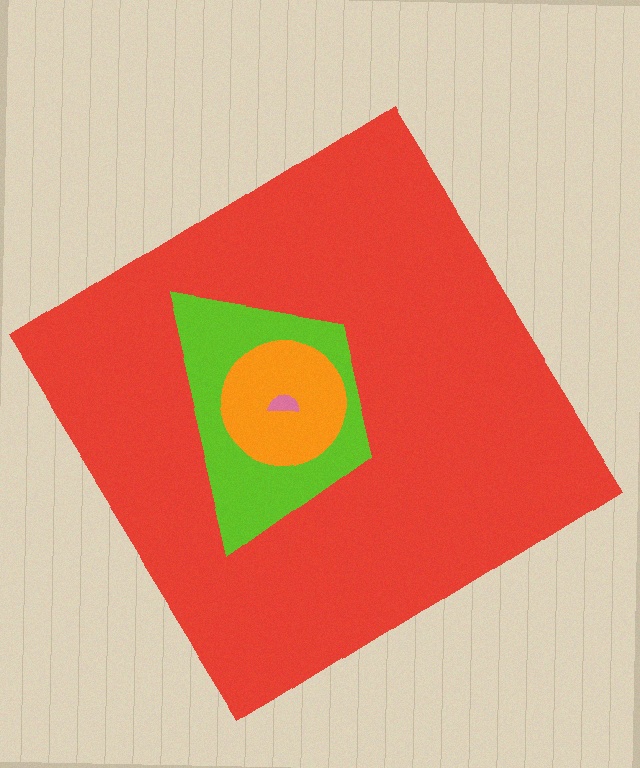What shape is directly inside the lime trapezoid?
The orange circle.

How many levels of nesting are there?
4.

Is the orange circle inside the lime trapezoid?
Yes.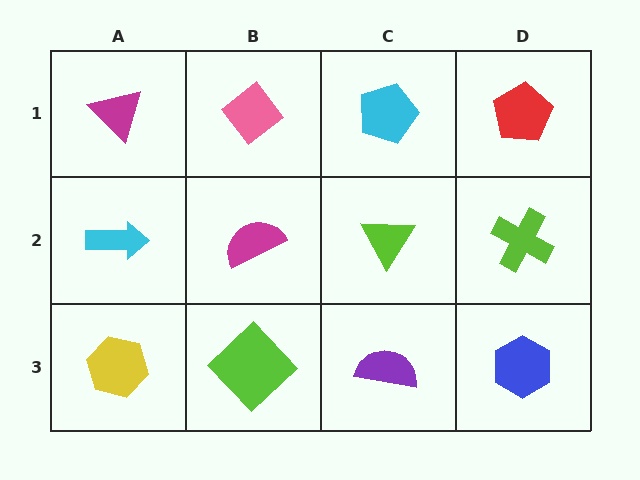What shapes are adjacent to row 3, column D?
A lime cross (row 2, column D), a purple semicircle (row 3, column C).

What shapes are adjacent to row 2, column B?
A pink diamond (row 1, column B), a lime diamond (row 3, column B), a cyan arrow (row 2, column A), a lime triangle (row 2, column C).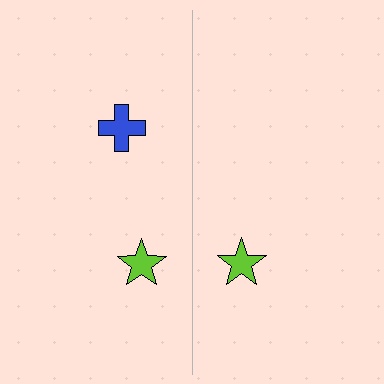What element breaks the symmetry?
A blue cross is missing from the right side.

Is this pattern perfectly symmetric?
No, the pattern is not perfectly symmetric. A blue cross is missing from the right side.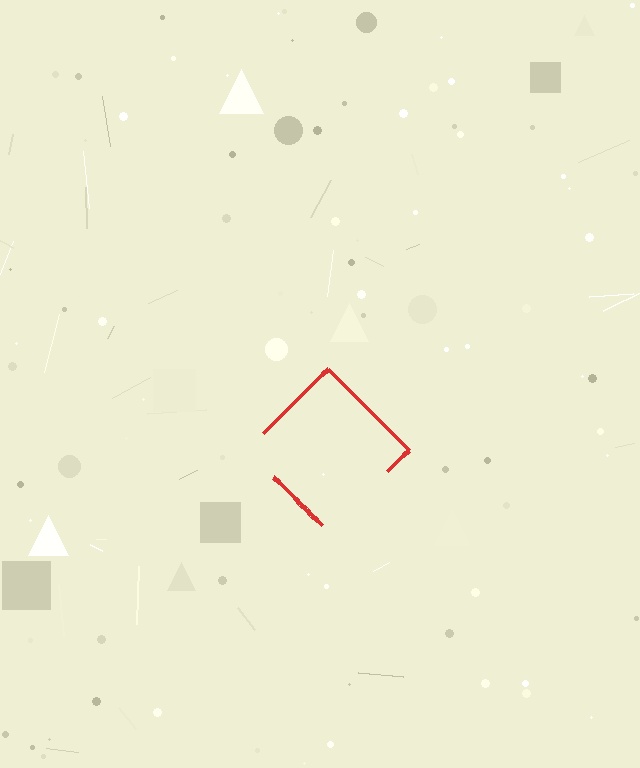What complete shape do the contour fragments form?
The contour fragments form a diamond.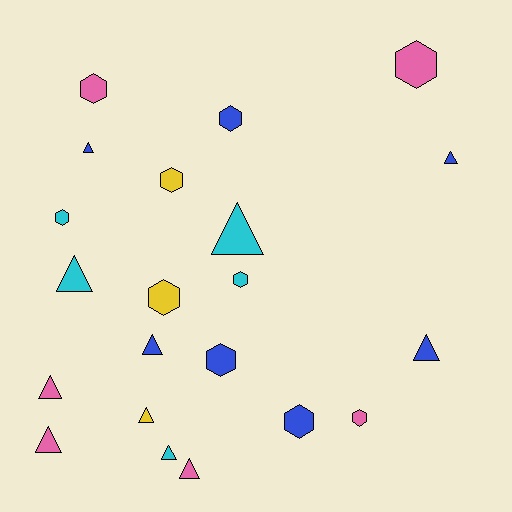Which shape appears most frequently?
Triangle, with 11 objects.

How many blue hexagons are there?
There are 3 blue hexagons.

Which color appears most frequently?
Blue, with 7 objects.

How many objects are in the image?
There are 21 objects.